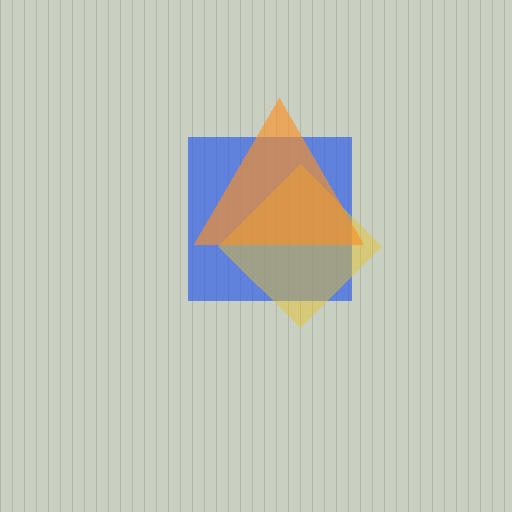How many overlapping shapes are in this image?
There are 3 overlapping shapes in the image.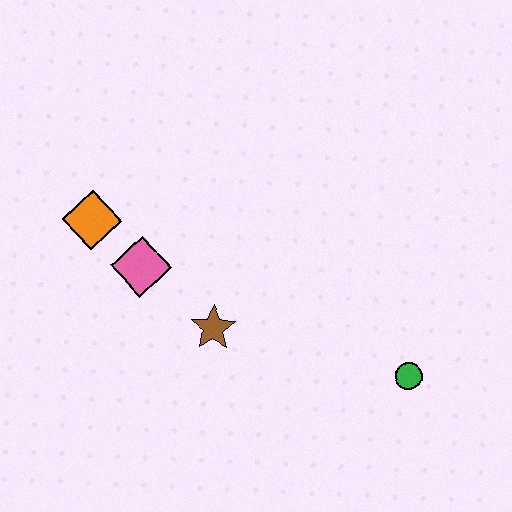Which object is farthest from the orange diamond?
The green circle is farthest from the orange diamond.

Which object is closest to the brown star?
The pink diamond is closest to the brown star.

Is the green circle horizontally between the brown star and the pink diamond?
No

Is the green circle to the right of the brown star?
Yes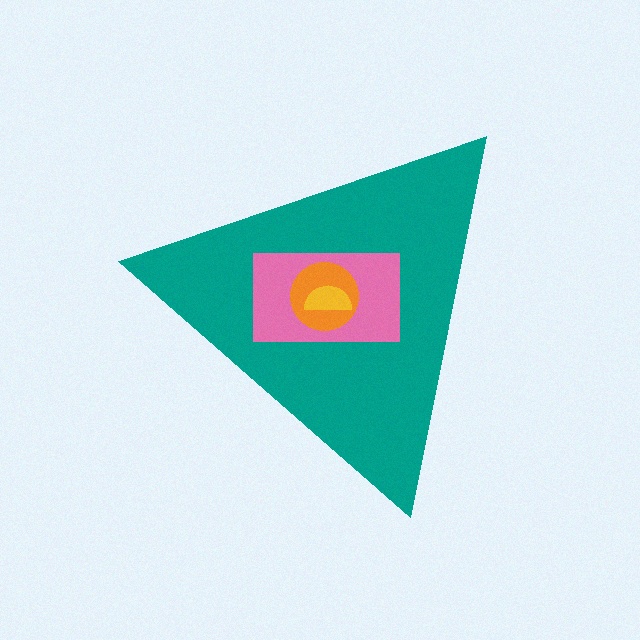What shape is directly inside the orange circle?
The yellow semicircle.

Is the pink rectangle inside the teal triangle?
Yes.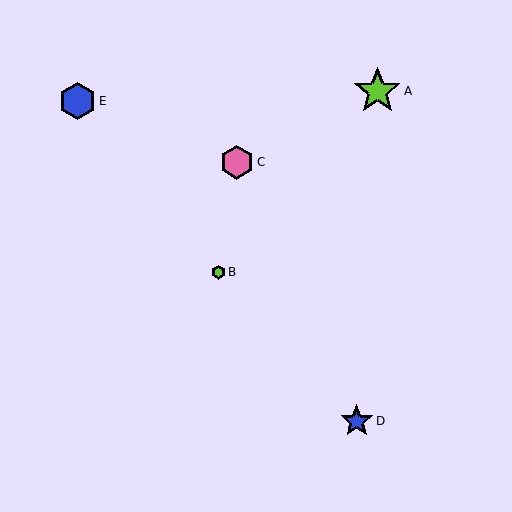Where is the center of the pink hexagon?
The center of the pink hexagon is at (237, 162).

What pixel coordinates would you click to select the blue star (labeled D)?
Click at (357, 421) to select the blue star D.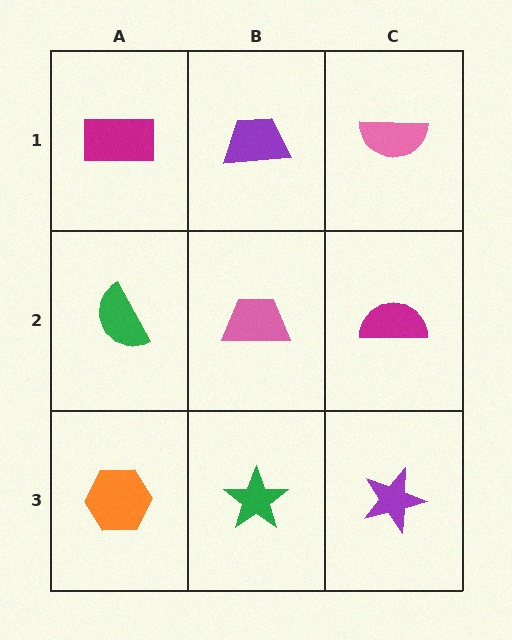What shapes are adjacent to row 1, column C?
A magenta semicircle (row 2, column C), a purple trapezoid (row 1, column B).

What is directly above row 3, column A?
A green semicircle.